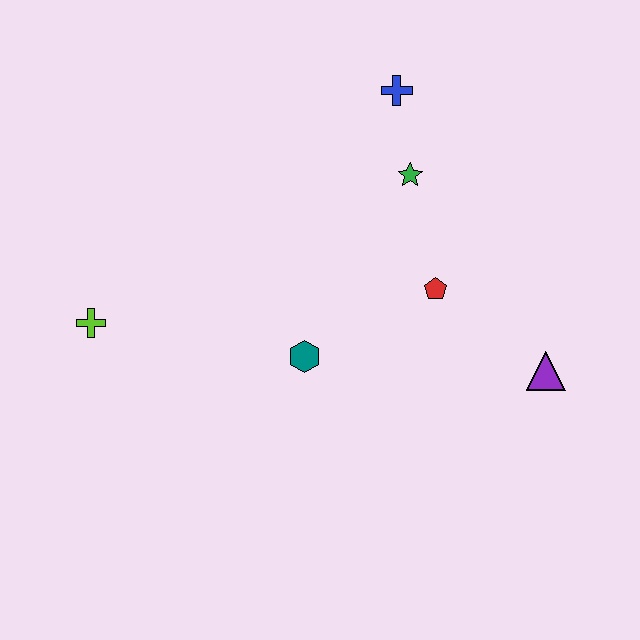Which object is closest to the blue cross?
The green star is closest to the blue cross.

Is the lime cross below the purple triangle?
No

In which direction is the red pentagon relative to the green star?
The red pentagon is below the green star.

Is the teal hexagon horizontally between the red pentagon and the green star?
No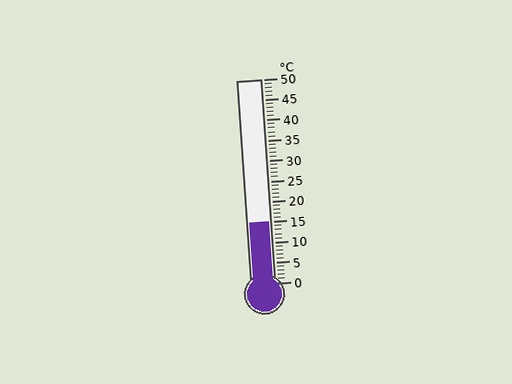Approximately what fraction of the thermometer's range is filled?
The thermometer is filled to approximately 30% of its range.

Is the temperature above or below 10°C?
The temperature is above 10°C.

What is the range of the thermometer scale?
The thermometer scale ranges from 0°C to 50°C.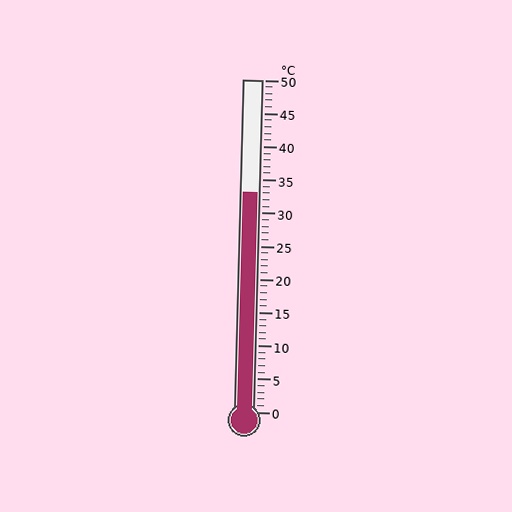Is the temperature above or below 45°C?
The temperature is below 45°C.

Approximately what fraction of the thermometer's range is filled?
The thermometer is filled to approximately 65% of its range.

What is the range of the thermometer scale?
The thermometer scale ranges from 0°C to 50°C.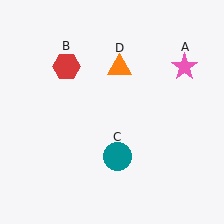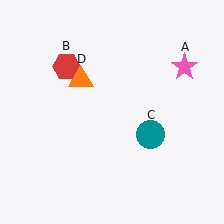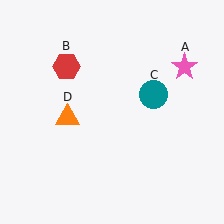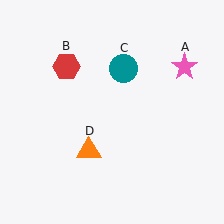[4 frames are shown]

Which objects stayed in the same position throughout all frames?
Pink star (object A) and red hexagon (object B) remained stationary.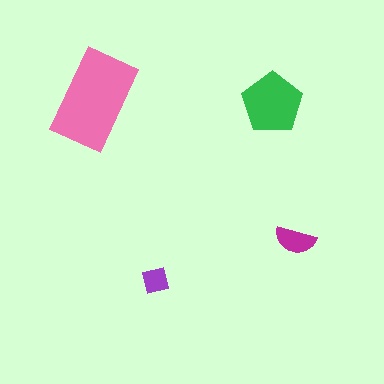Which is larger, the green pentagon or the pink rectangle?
The pink rectangle.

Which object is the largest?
The pink rectangle.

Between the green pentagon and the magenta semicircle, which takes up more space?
The green pentagon.